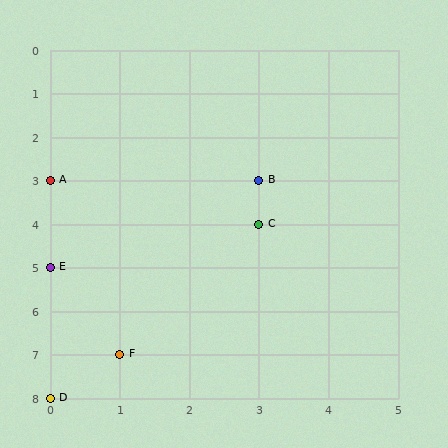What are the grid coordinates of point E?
Point E is at grid coordinates (0, 5).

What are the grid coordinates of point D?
Point D is at grid coordinates (0, 8).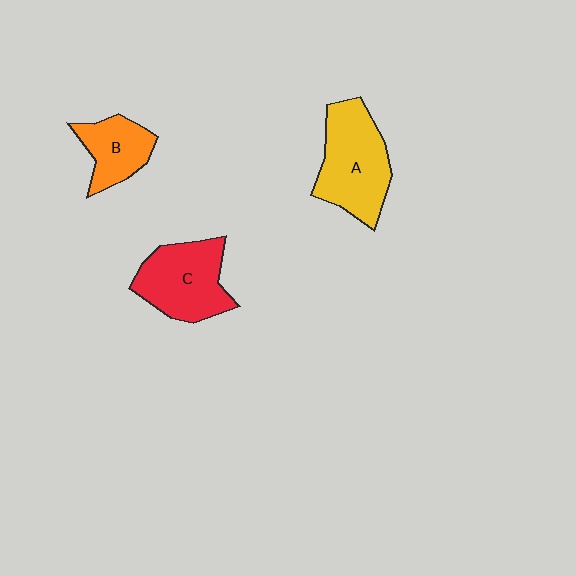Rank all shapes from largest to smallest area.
From largest to smallest: A (yellow), C (red), B (orange).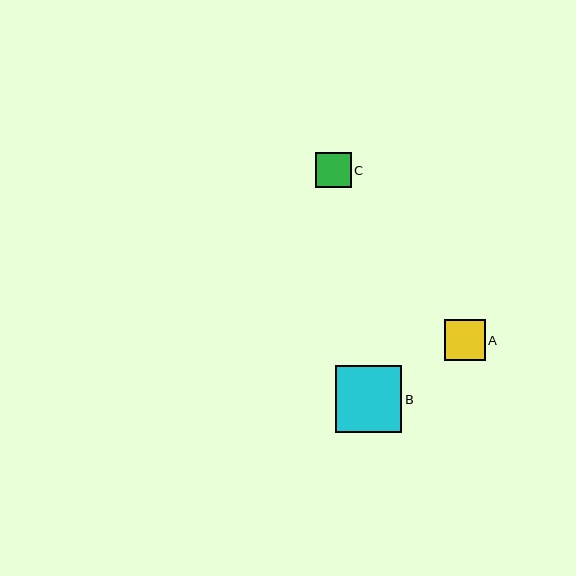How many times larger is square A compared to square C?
Square A is approximately 1.1 times the size of square C.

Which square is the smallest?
Square C is the smallest with a size of approximately 36 pixels.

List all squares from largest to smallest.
From largest to smallest: B, A, C.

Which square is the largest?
Square B is the largest with a size of approximately 67 pixels.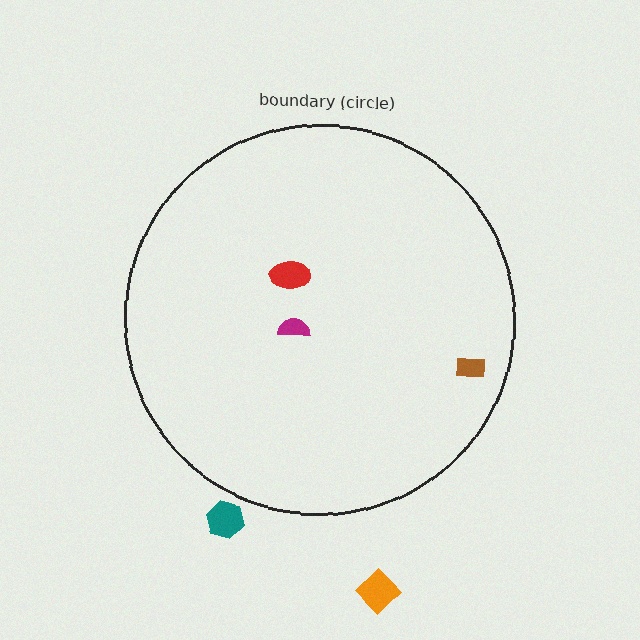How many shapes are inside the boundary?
3 inside, 2 outside.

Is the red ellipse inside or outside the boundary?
Inside.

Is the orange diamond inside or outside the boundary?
Outside.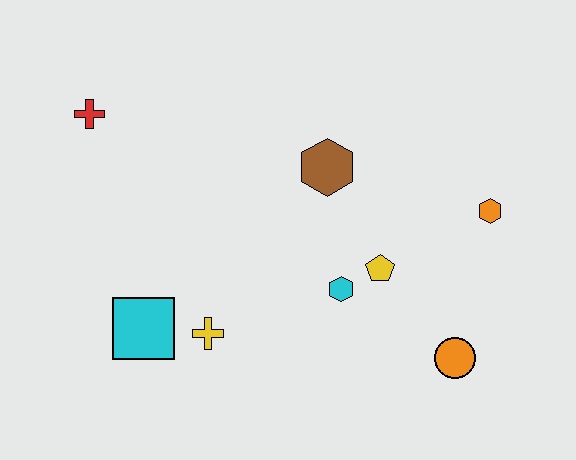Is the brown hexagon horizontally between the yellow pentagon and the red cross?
Yes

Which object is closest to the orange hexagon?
The yellow pentagon is closest to the orange hexagon.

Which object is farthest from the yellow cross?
The orange hexagon is farthest from the yellow cross.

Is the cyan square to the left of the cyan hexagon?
Yes